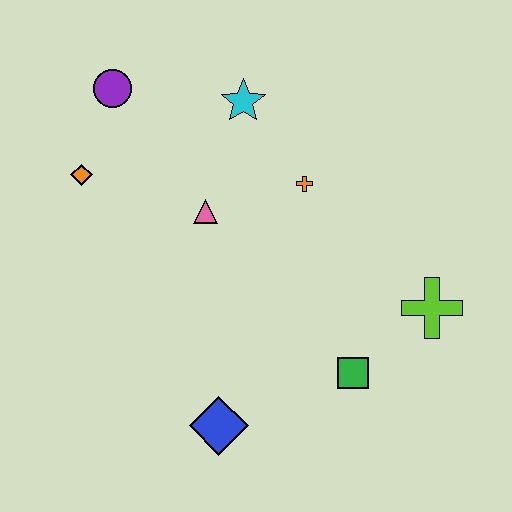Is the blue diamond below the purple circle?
Yes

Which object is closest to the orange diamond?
The purple circle is closest to the orange diamond.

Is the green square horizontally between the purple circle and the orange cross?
No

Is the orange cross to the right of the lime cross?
No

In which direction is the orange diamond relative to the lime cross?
The orange diamond is to the left of the lime cross.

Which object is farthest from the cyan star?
The blue diamond is farthest from the cyan star.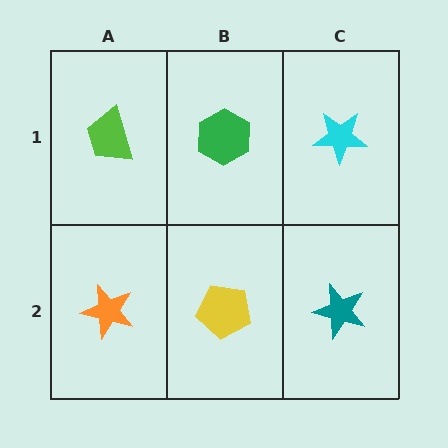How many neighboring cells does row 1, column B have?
3.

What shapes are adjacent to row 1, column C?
A teal star (row 2, column C), a green hexagon (row 1, column B).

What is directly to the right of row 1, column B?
A cyan star.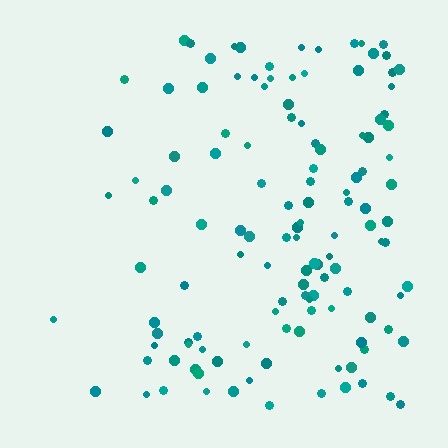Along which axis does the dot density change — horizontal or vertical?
Horizontal.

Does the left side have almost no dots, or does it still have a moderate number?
Still a moderate number, just noticeably fewer than the right.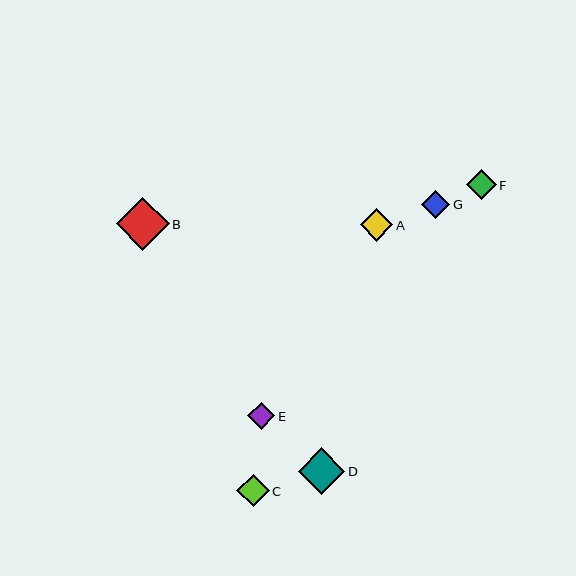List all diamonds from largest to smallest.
From largest to smallest: B, D, C, A, F, G, E.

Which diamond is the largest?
Diamond B is the largest with a size of approximately 53 pixels.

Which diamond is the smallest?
Diamond E is the smallest with a size of approximately 27 pixels.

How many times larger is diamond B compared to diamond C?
Diamond B is approximately 1.6 times the size of diamond C.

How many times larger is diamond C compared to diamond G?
Diamond C is approximately 1.2 times the size of diamond G.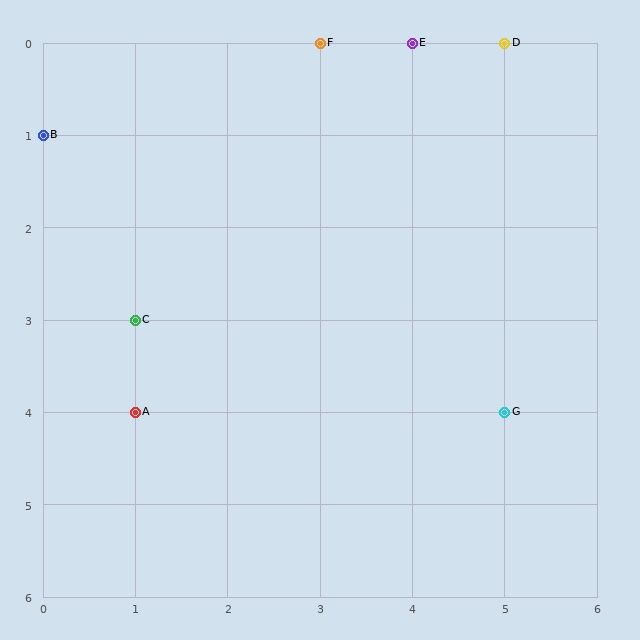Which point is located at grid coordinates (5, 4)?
Point G is at (5, 4).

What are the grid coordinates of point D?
Point D is at grid coordinates (5, 0).